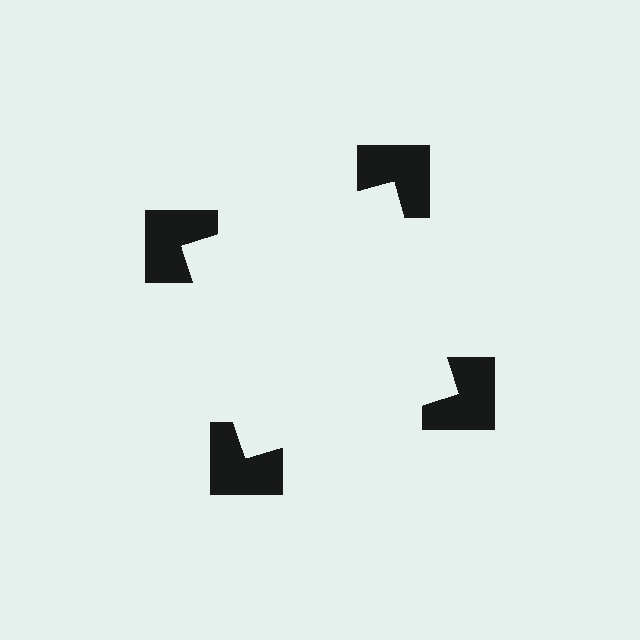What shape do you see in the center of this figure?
An illusory square — its edges are inferred from the aligned wedge cuts in the notched squares, not physically drawn.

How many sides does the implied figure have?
4 sides.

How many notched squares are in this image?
There are 4 — one at each vertex of the illusory square.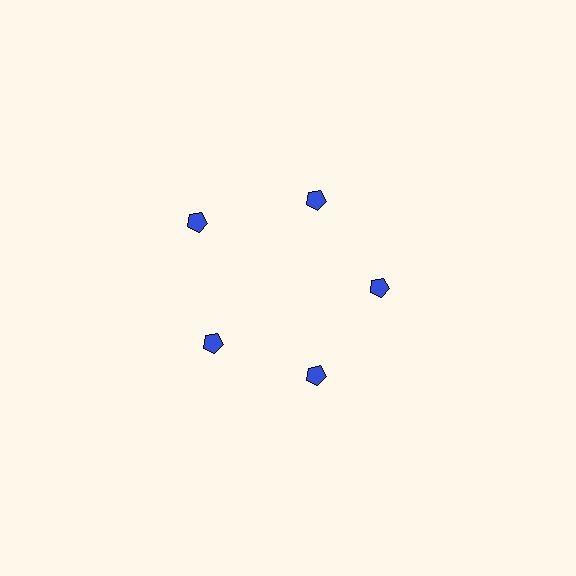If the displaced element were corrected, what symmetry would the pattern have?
It would have 5-fold rotational symmetry — the pattern would map onto itself every 72 degrees.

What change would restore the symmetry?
The symmetry would be restored by moving it inward, back onto the ring so that all 5 pentagons sit at equal angles and equal distance from the center.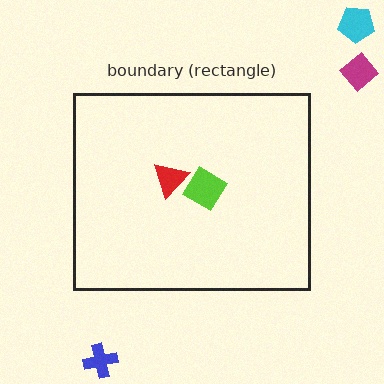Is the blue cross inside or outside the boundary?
Outside.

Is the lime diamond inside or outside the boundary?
Inside.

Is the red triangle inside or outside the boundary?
Inside.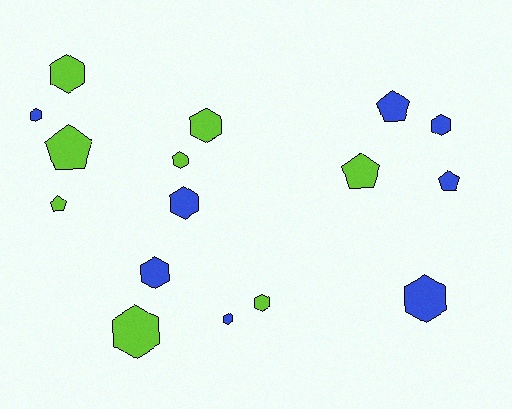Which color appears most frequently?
Lime, with 8 objects.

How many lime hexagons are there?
There are 5 lime hexagons.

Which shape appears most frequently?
Hexagon, with 11 objects.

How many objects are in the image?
There are 16 objects.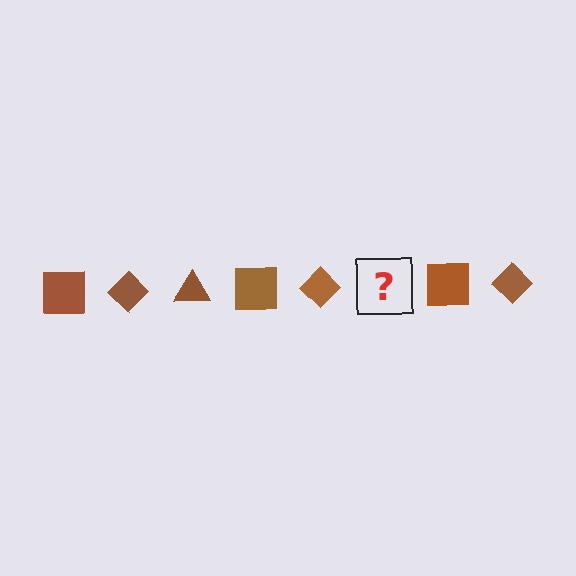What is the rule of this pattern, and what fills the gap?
The rule is that the pattern cycles through square, diamond, triangle shapes in brown. The gap should be filled with a brown triangle.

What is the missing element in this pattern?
The missing element is a brown triangle.